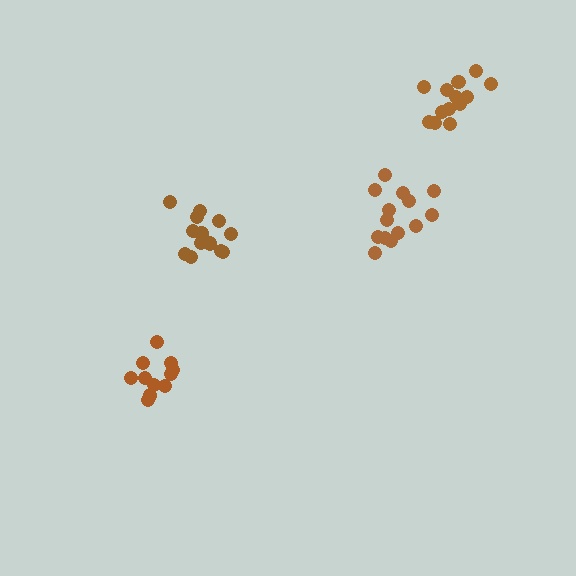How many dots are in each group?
Group 1: 14 dots, Group 2: 11 dots, Group 3: 13 dots, Group 4: 14 dots (52 total).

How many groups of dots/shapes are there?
There are 4 groups.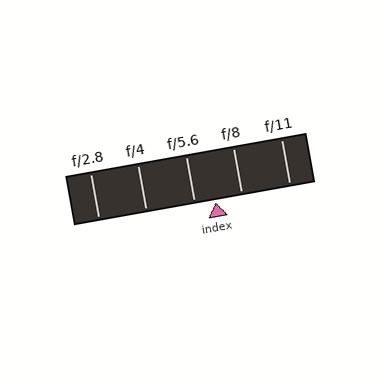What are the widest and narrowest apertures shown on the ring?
The widest aperture shown is f/2.8 and the narrowest is f/11.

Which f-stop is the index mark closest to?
The index mark is closest to f/5.6.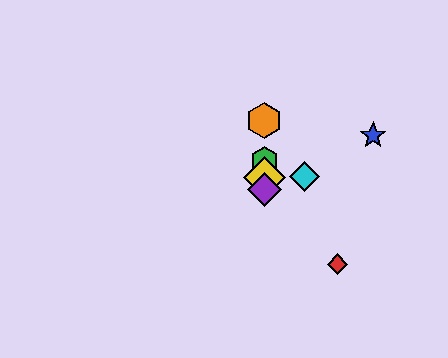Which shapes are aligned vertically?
The green hexagon, the yellow diamond, the purple diamond, the orange hexagon are aligned vertically.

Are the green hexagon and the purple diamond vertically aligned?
Yes, both are at x≈264.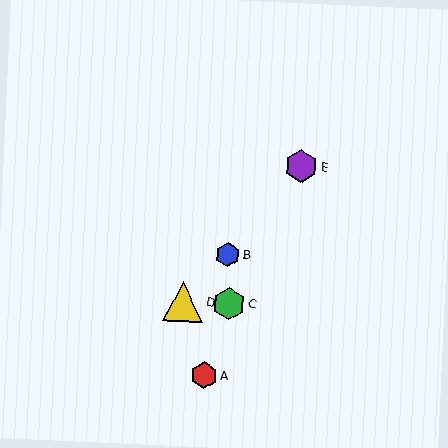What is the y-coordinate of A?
Object A is at y≈375.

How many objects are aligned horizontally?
2 objects (C, D) are aligned horizontally.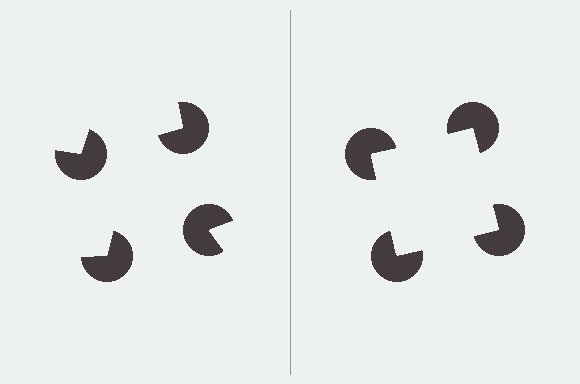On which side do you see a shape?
An illusory square appears on the right side. On the left side the wedge cuts are rotated, so no coherent shape forms.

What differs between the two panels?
The pac-man discs are positioned identically on both sides; only the wedge orientations differ. On the right they align to a square; on the left they are misaligned.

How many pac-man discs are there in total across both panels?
8 — 4 on each side.